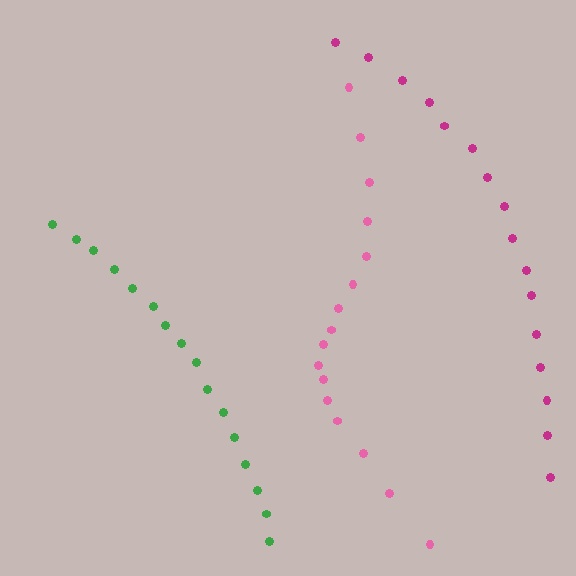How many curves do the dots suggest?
There are 3 distinct paths.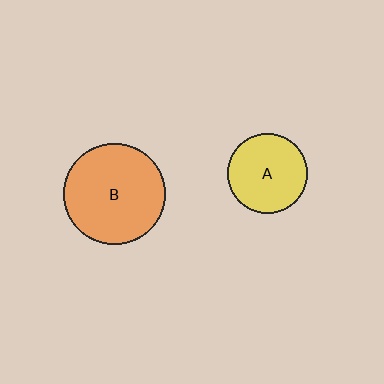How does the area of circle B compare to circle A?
Approximately 1.6 times.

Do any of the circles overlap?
No, none of the circles overlap.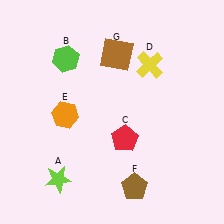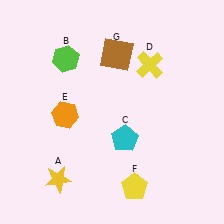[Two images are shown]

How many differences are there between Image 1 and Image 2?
There are 3 differences between the two images.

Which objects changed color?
A changed from lime to yellow. C changed from red to cyan. F changed from brown to yellow.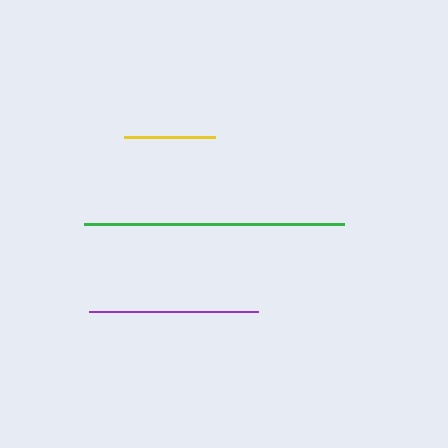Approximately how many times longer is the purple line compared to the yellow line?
The purple line is approximately 1.9 times the length of the yellow line.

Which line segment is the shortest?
The yellow line is the shortest at approximately 91 pixels.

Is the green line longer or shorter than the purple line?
The green line is longer than the purple line.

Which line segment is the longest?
The green line is the longest at approximately 260 pixels.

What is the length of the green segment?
The green segment is approximately 260 pixels long.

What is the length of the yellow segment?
The yellow segment is approximately 91 pixels long.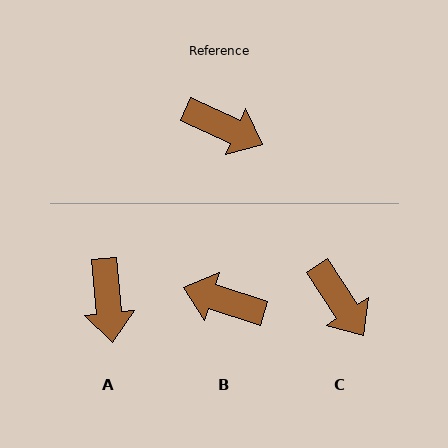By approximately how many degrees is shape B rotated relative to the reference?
Approximately 173 degrees clockwise.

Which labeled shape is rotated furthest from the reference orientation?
B, about 173 degrees away.